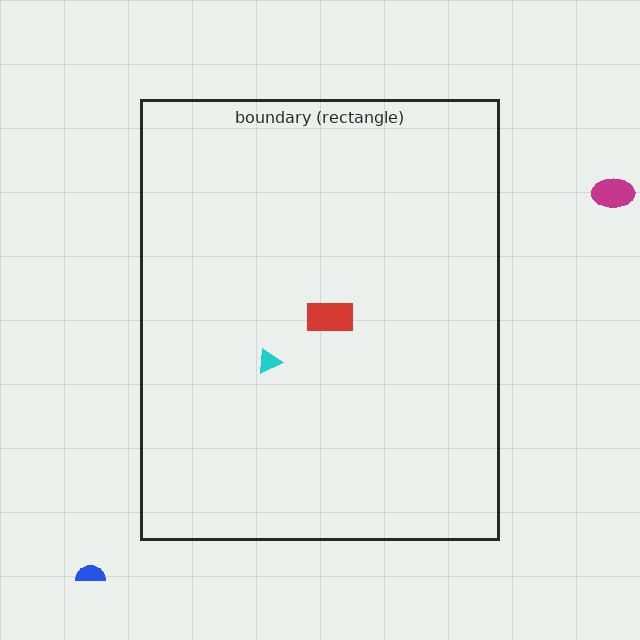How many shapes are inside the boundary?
2 inside, 2 outside.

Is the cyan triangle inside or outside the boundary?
Inside.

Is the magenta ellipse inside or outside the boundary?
Outside.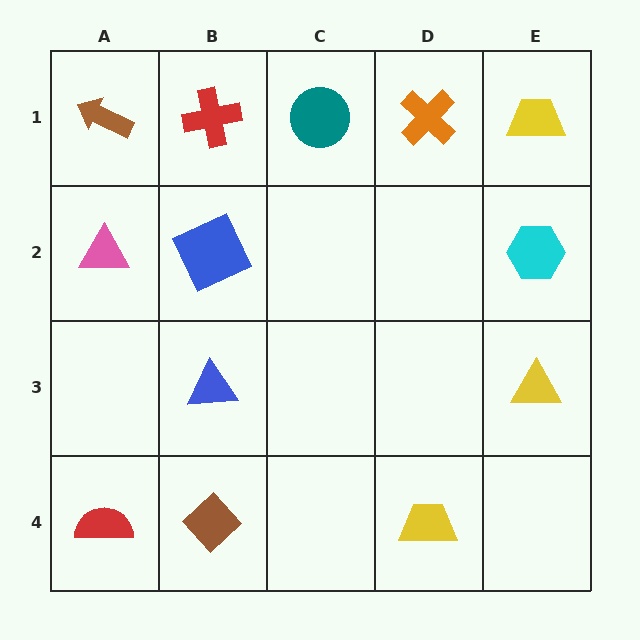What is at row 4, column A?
A red semicircle.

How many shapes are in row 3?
2 shapes.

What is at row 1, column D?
An orange cross.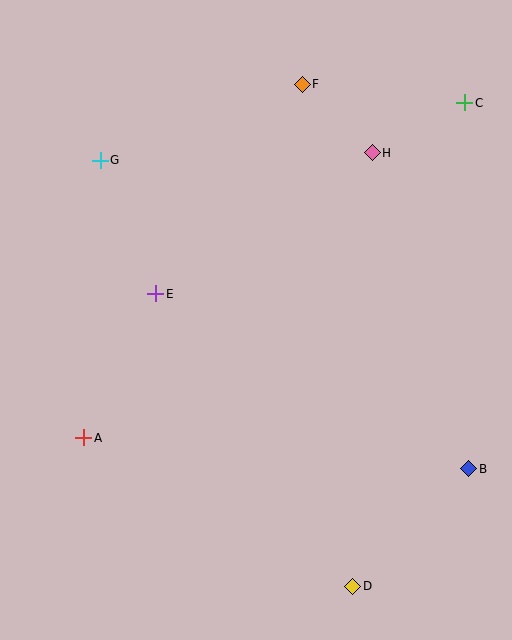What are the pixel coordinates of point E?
Point E is at (156, 294).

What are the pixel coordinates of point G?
Point G is at (100, 160).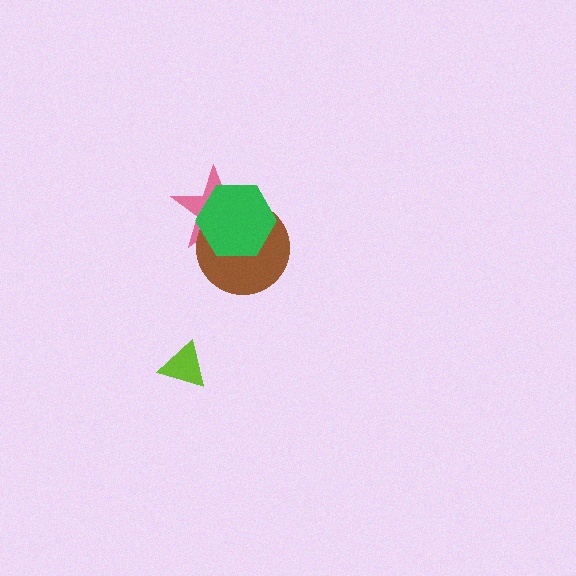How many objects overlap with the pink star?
2 objects overlap with the pink star.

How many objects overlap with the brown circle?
2 objects overlap with the brown circle.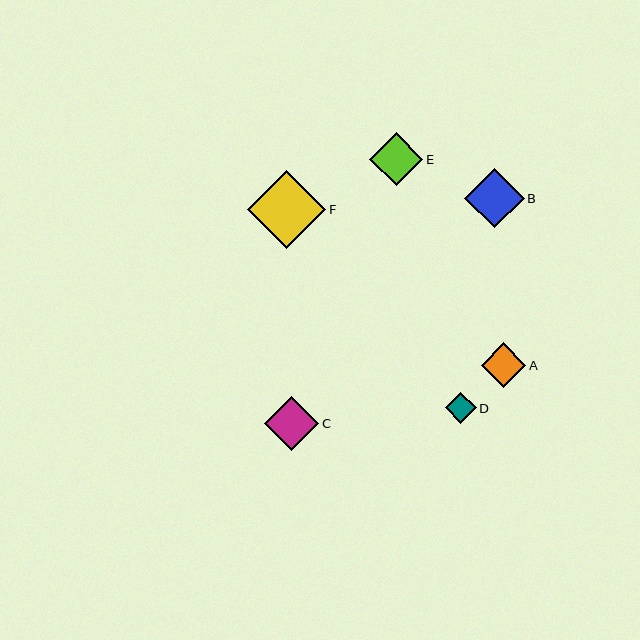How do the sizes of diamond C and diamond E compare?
Diamond C and diamond E are approximately the same size.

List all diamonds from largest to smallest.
From largest to smallest: F, B, C, E, A, D.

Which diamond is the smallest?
Diamond D is the smallest with a size of approximately 31 pixels.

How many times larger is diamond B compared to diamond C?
Diamond B is approximately 1.1 times the size of diamond C.